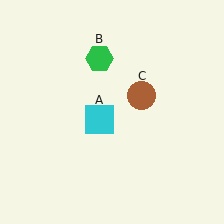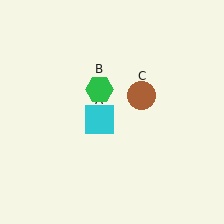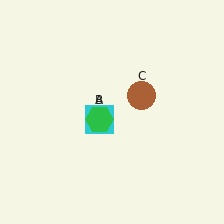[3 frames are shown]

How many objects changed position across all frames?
1 object changed position: green hexagon (object B).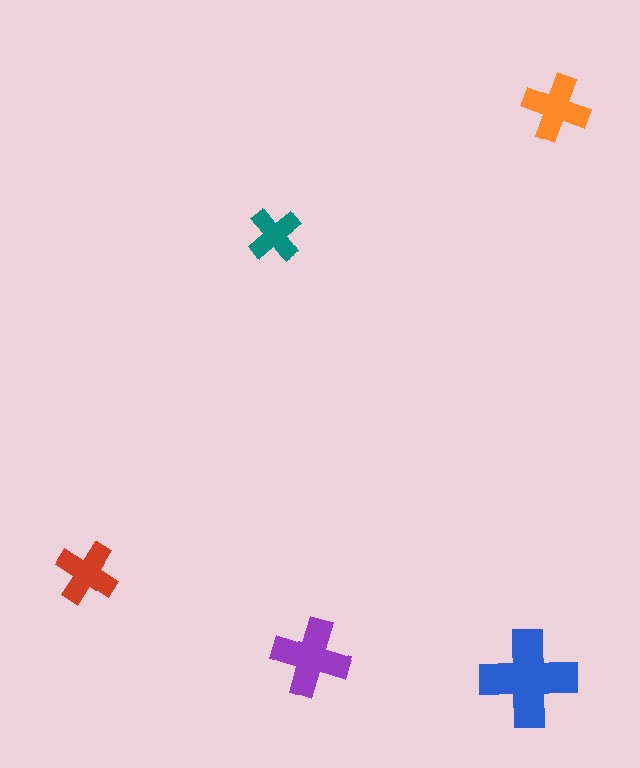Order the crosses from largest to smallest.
the blue one, the purple one, the orange one, the red one, the teal one.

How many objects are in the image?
There are 5 objects in the image.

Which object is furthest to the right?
The orange cross is rightmost.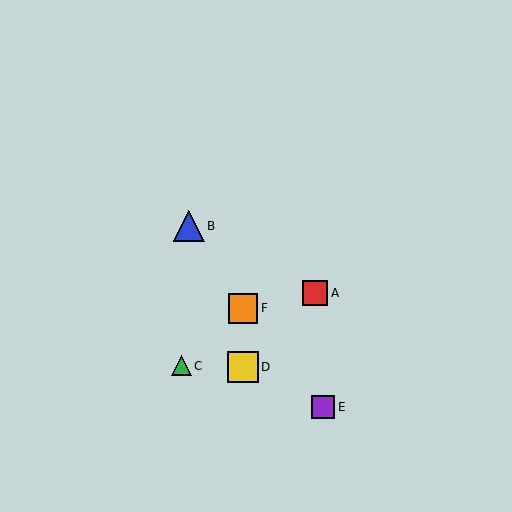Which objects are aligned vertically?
Objects D, F are aligned vertically.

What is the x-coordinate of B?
Object B is at x≈189.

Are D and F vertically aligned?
Yes, both are at x≈243.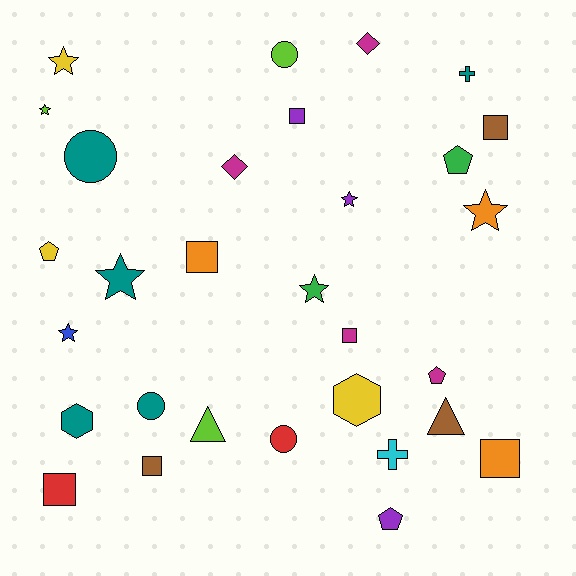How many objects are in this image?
There are 30 objects.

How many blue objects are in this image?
There is 1 blue object.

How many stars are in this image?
There are 7 stars.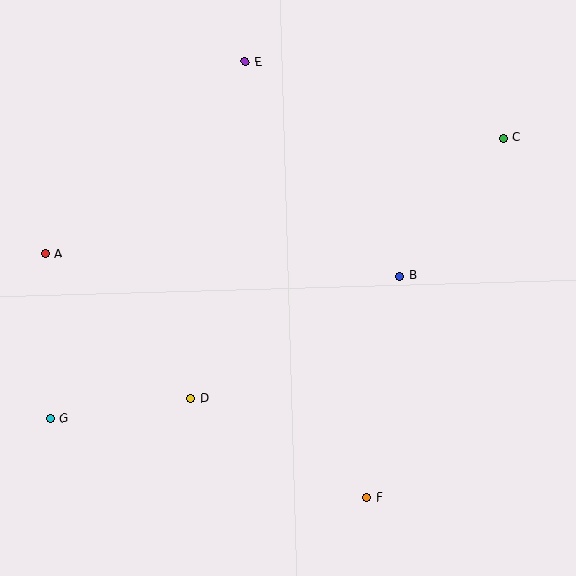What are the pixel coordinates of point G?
Point G is at (50, 419).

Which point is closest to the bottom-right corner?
Point F is closest to the bottom-right corner.